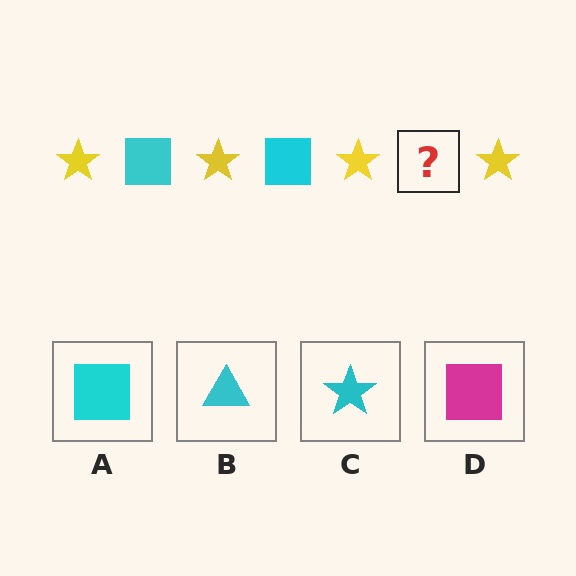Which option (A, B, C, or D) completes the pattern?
A.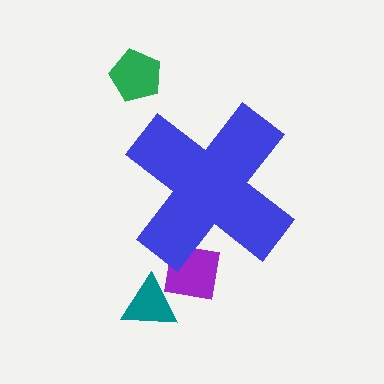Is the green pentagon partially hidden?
No, the green pentagon is fully visible.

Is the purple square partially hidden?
Yes, the purple square is partially hidden behind the blue cross.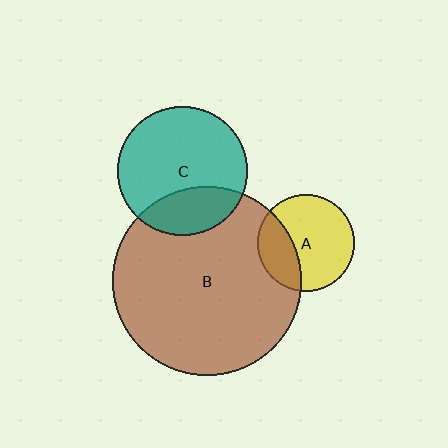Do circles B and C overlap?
Yes.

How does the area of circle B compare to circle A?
Approximately 3.8 times.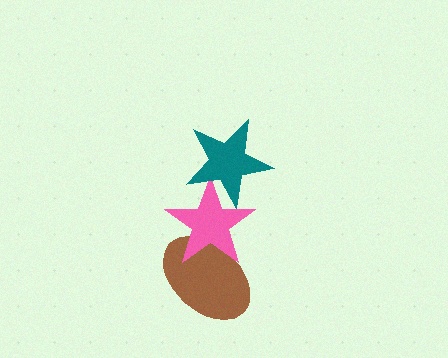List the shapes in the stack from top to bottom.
From top to bottom: the teal star, the pink star, the brown ellipse.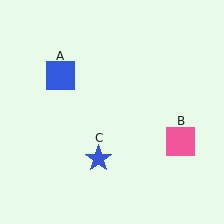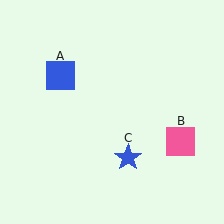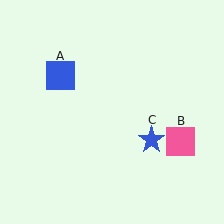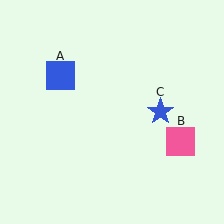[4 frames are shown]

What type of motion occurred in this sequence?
The blue star (object C) rotated counterclockwise around the center of the scene.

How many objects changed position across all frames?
1 object changed position: blue star (object C).